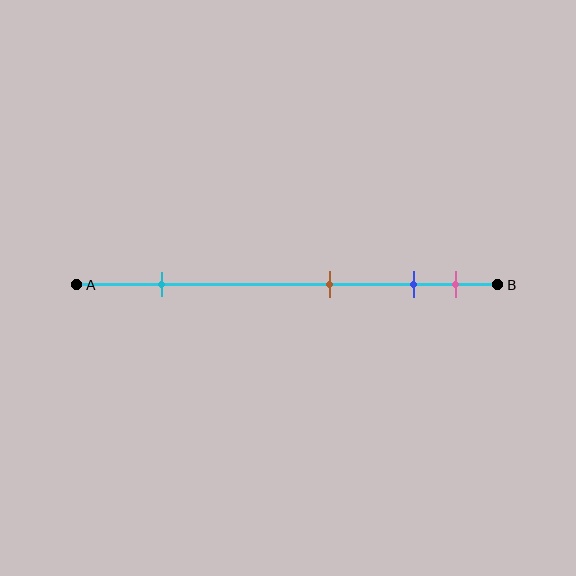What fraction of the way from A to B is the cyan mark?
The cyan mark is approximately 20% (0.2) of the way from A to B.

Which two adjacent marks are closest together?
The blue and pink marks are the closest adjacent pair.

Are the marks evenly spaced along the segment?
No, the marks are not evenly spaced.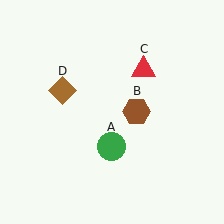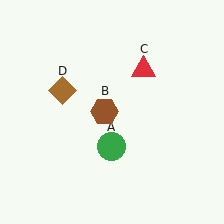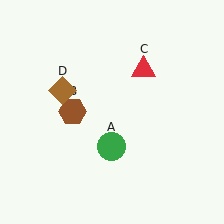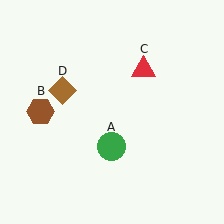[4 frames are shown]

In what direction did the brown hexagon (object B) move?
The brown hexagon (object B) moved left.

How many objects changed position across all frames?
1 object changed position: brown hexagon (object B).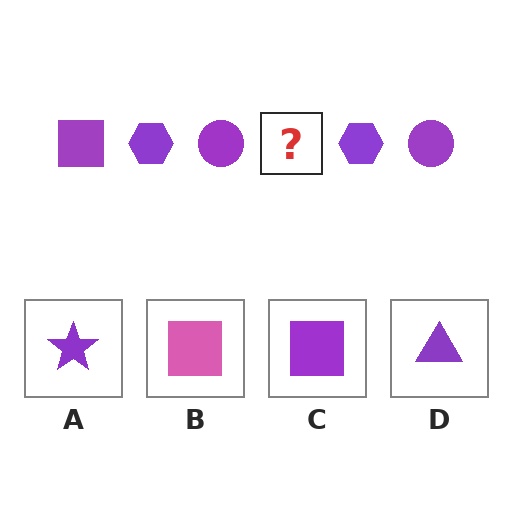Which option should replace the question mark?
Option C.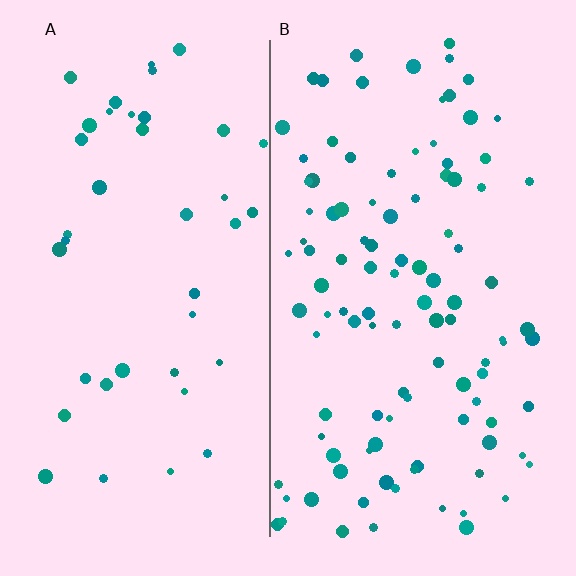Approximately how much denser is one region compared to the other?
Approximately 2.6× — region B over region A.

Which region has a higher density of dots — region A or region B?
B (the right).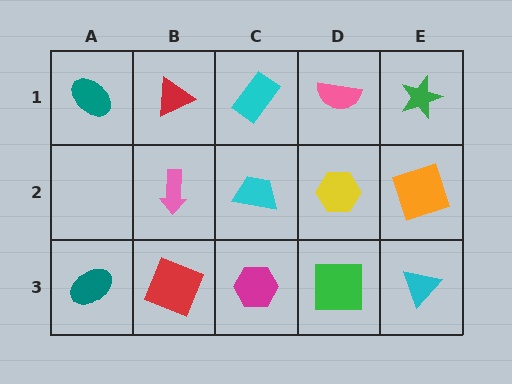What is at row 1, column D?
A pink semicircle.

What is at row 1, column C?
A cyan rectangle.